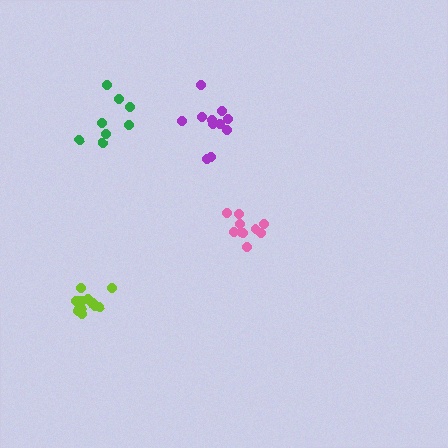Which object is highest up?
The purple cluster is topmost.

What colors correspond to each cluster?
The clusters are colored: purple, pink, lime, green.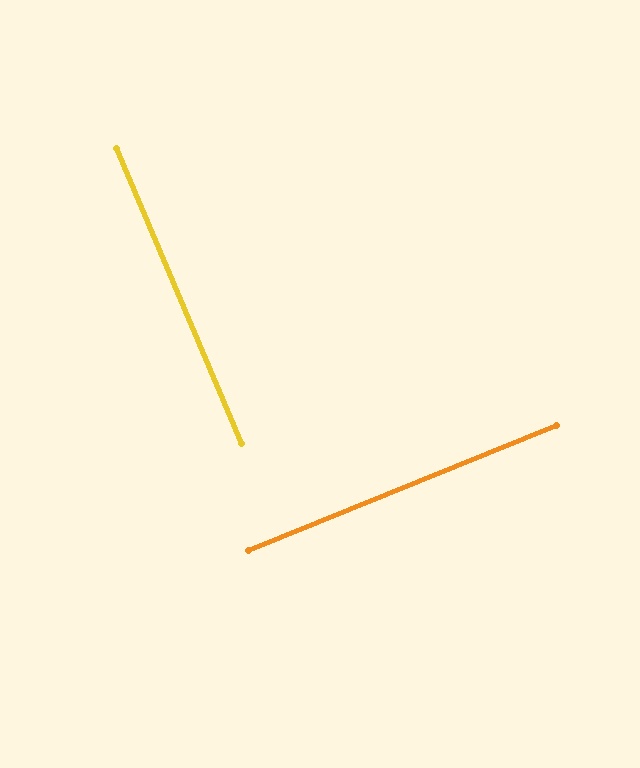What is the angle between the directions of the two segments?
Approximately 89 degrees.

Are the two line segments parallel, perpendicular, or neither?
Perpendicular — they meet at approximately 89°.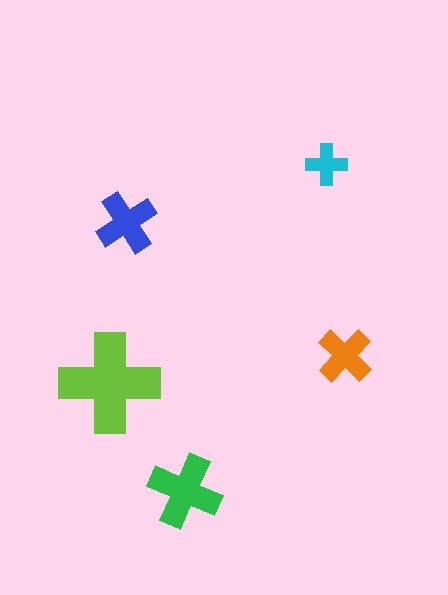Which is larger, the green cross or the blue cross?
The green one.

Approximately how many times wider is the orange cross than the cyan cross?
About 1.5 times wider.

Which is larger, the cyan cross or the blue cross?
The blue one.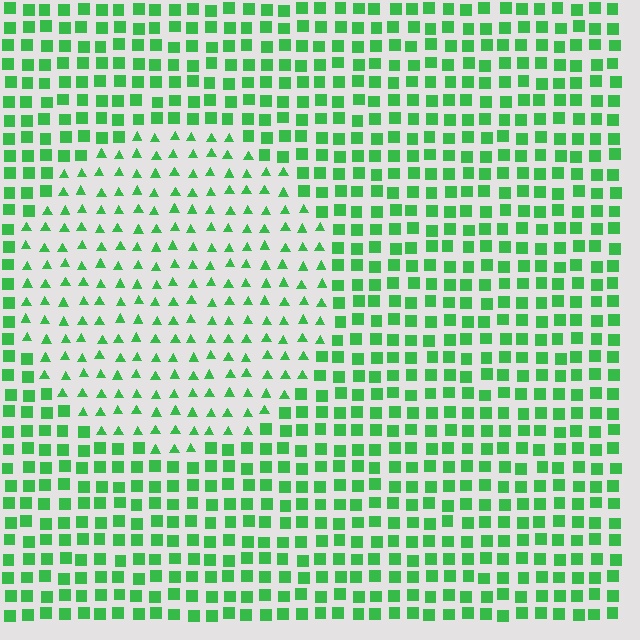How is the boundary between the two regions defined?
The boundary is defined by a change in element shape: triangles inside vs. squares outside. All elements share the same color and spacing.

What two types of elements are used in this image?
The image uses triangles inside the circle region and squares outside it.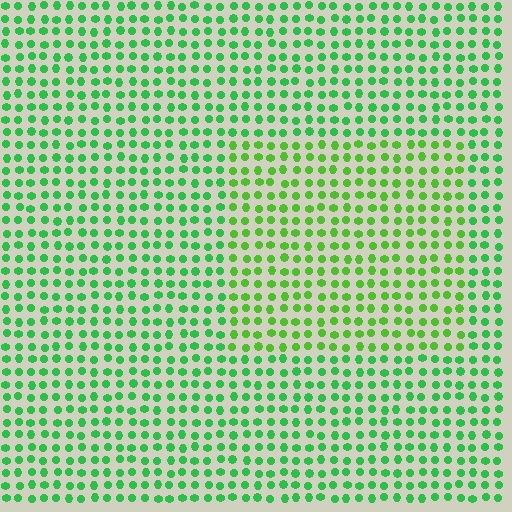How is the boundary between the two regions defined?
The boundary is defined purely by a slight shift in hue (about 25 degrees). Spacing, size, and orientation are identical on both sides.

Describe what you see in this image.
The image is filled with small green elements in a uniform arrangement. A rectangle-shaped region is visible where the elements are tinted to a slightly different hue, forming a subtle color boundary.